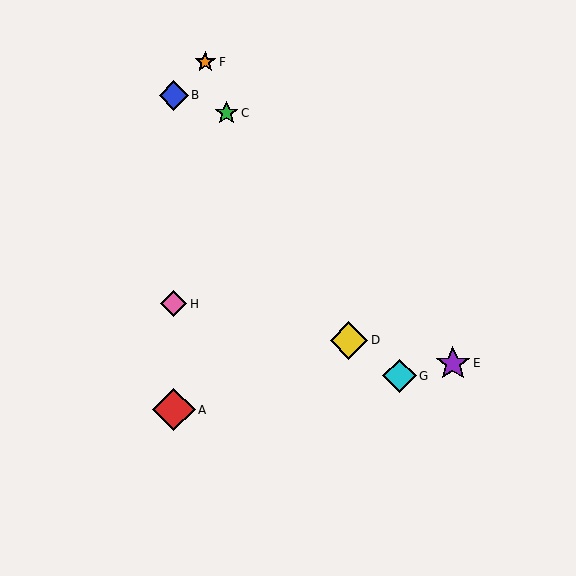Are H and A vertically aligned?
Yes, both are at x≈174.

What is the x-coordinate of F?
Object F is at x≈205.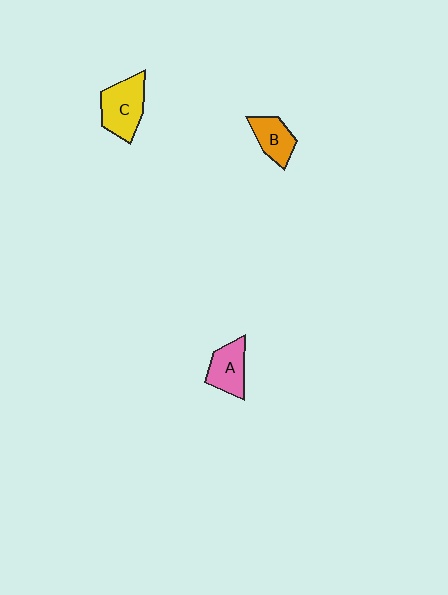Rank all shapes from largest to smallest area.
From largest to smallest: C (yellow), A (pink), B (orange).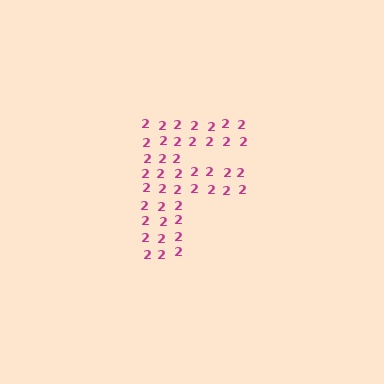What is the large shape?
The large shape is the letter F.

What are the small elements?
The small elements are digit 2's.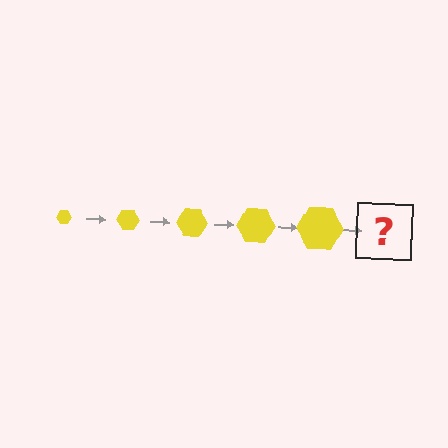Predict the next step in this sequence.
The next step is a yellow hexagon, larger than the previous one.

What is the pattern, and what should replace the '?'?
The pattern is that the hexagon gets progressively larger each step. The '?' should be a yellow hexagon, larger than the previous one.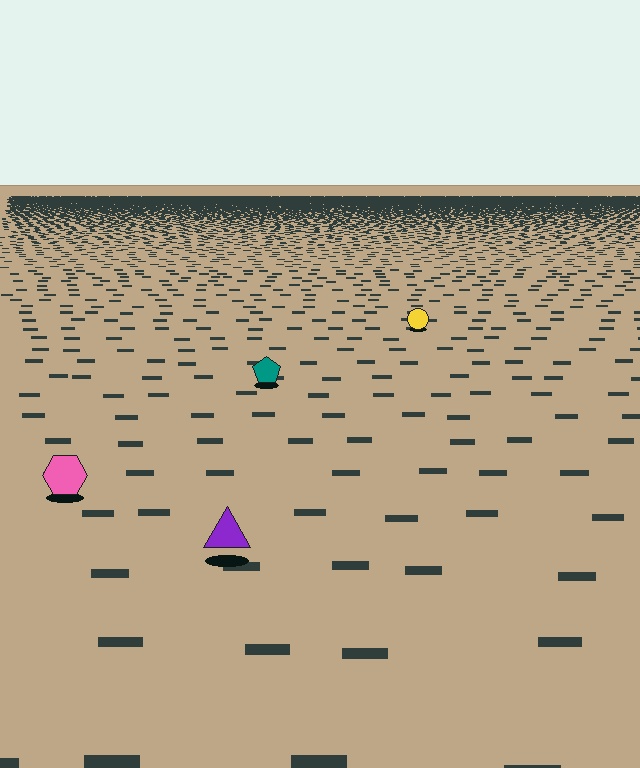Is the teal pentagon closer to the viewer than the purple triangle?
No. The purple triangle is closer — you can tell from the texture gradient: the ground texture is coarser near it.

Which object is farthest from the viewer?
The yellow circle is farthest from the viewer. It appears smaller and the ground texture around it is denser.